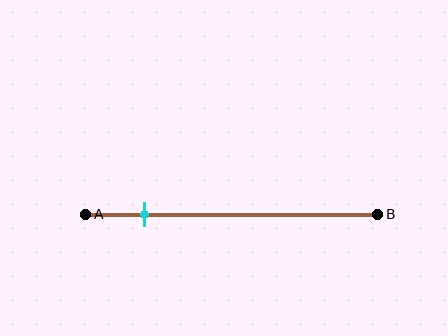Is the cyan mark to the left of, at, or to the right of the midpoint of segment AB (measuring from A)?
The cyan mark is to the left of the midpoint of segment AB.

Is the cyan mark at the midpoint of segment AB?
No, the mark is at about 20% from A, not at the 50% midpoint.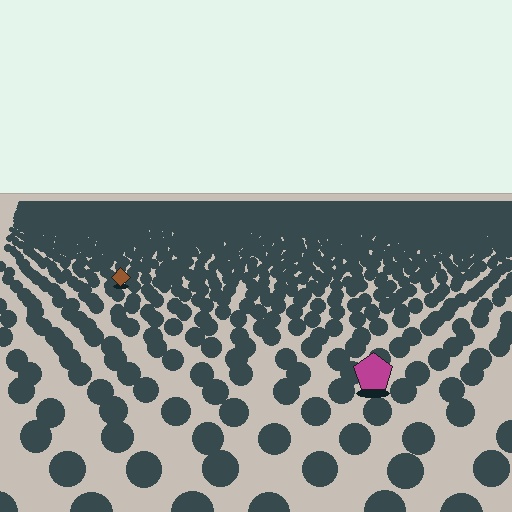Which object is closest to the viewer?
The magenta pentagon is closest. The texture marks near it are larger and more spread out.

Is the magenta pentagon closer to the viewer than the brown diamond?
Yes. The magenta pentagon is closer — you can tell from the texture gradient: the ground texture is coarser near it.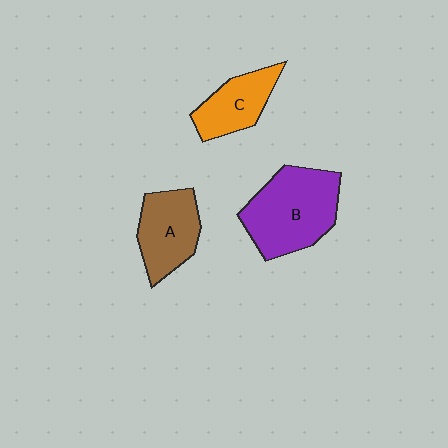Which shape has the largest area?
Shape B (purple).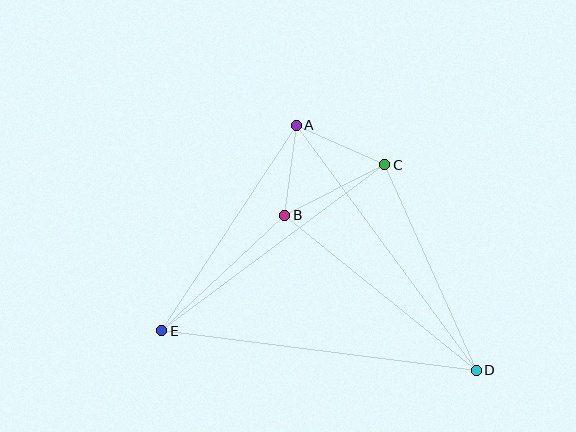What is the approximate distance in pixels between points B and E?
The distance between B and E is approximately 169 pixels.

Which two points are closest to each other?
Points A and B are closest to each other.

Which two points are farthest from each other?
Points D and E are farthest from each other.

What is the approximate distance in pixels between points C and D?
The distance between C and D is approximately 225 pixels.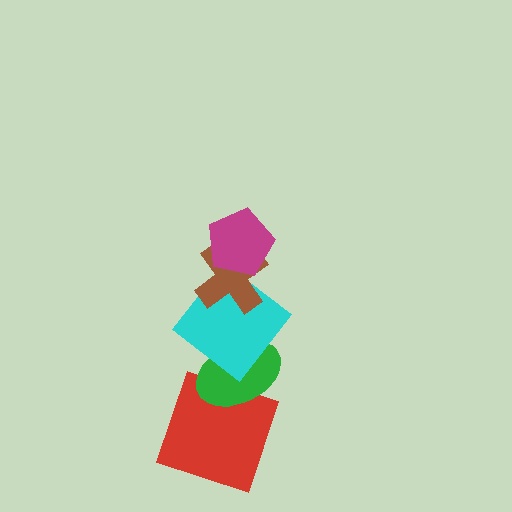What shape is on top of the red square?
The green ellipse is on top of the red square.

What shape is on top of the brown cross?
The magenta pentagon is on top of the brown cross.